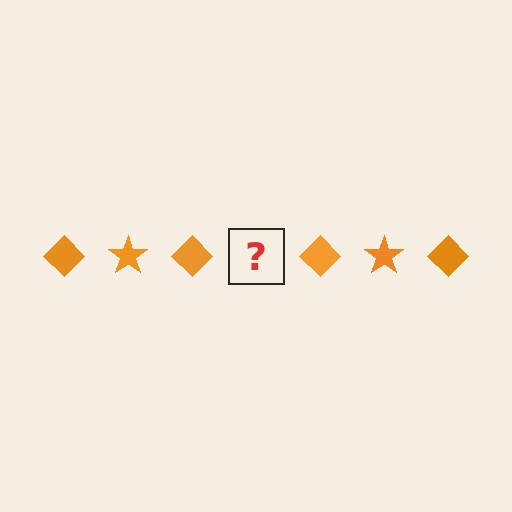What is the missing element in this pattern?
The missing element is an orange star.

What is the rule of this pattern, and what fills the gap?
The rule is that the pattern cycles through diamond, star shapes in orange. The gap should be filled with an orange star.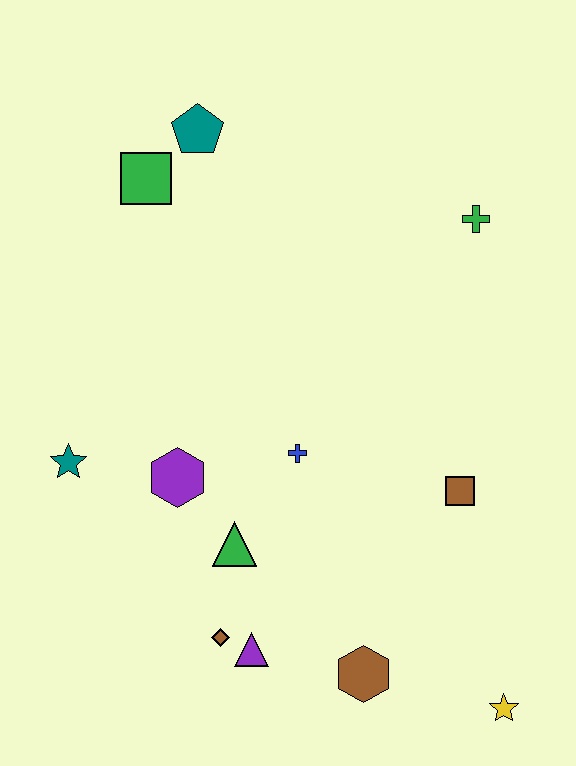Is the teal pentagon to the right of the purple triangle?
No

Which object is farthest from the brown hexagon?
The teal pentagon is farthest from the brown hexagon.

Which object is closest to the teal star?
The purple hexagon is closest to the teal star.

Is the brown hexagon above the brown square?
No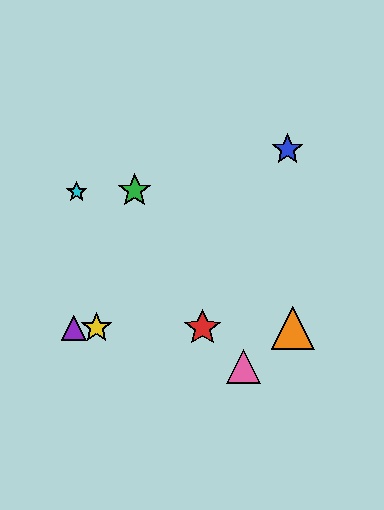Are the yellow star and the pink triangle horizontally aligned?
No, the yellow star is at y≈328 and the pink triangle is at y≈366.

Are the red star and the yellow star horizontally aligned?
Yes, both are at y≈328.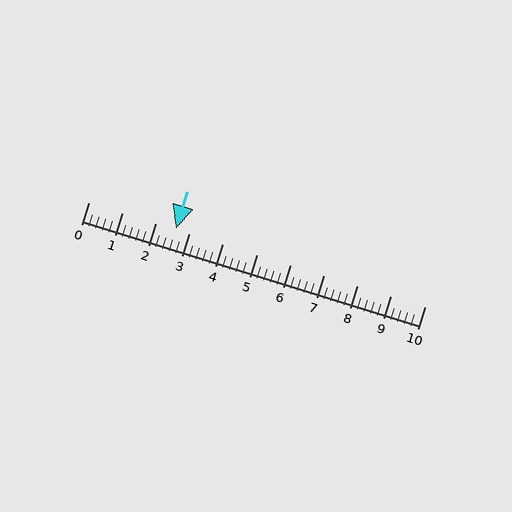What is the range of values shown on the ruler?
The ruler shows values from 0 to 10.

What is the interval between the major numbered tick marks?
The major tick marks are spaced 1 units apart.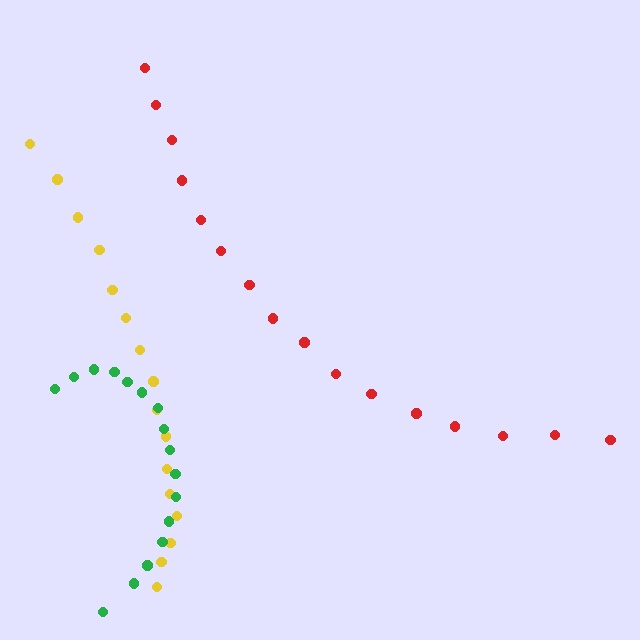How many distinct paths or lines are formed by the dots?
There are 3 distinct paths.